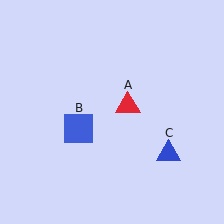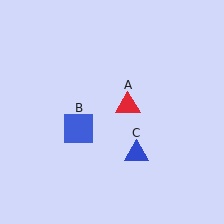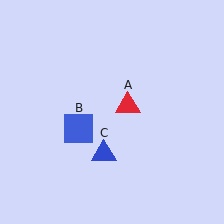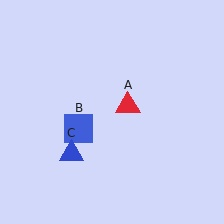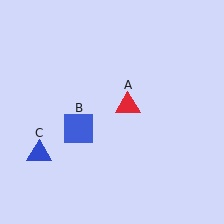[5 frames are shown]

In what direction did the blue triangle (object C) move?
The blue triangle (object C) moved left.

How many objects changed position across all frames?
1 object changed position: blue triangle (object C).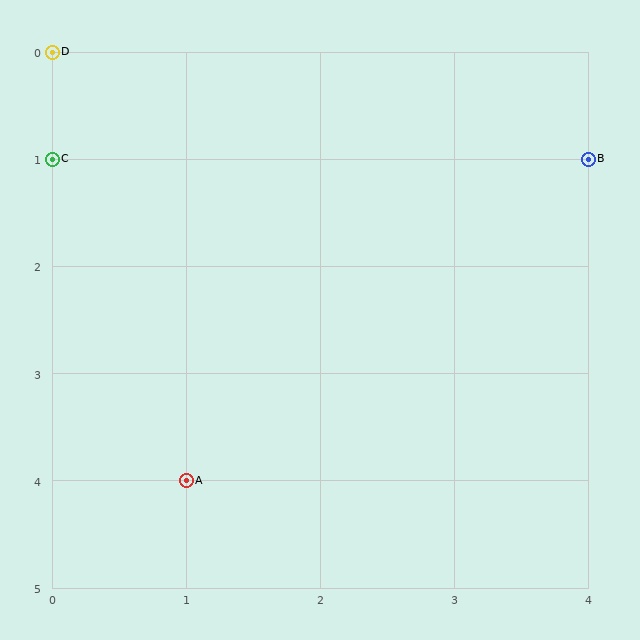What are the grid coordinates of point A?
Point A is at grid coordinates (1, 4).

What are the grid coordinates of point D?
Point D is at grid coordinates (0, 0).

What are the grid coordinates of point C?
Point C is at grid coordinates (0, 1).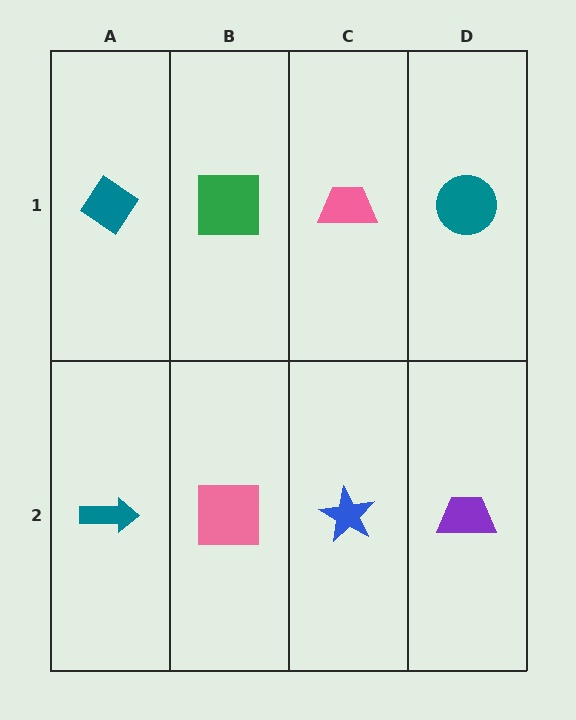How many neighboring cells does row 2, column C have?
3.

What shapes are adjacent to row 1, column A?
A teal arrow (row 2, column A), a green square (row 1, column B).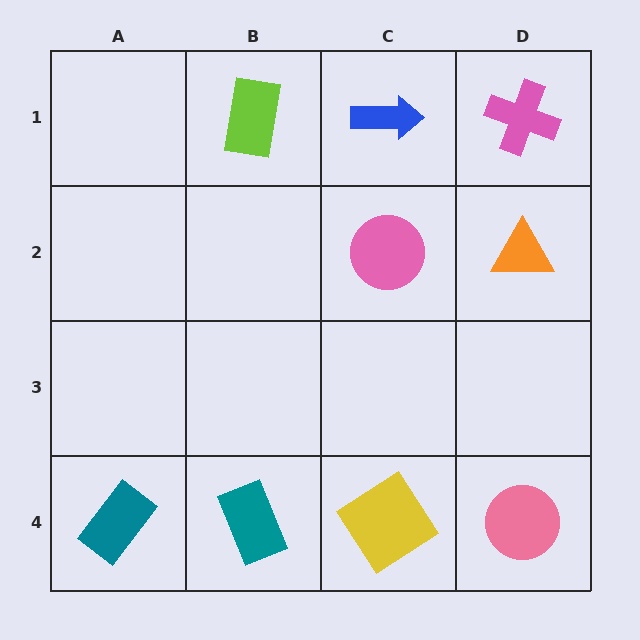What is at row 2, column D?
An orange triangle.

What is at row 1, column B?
A lime rectangle.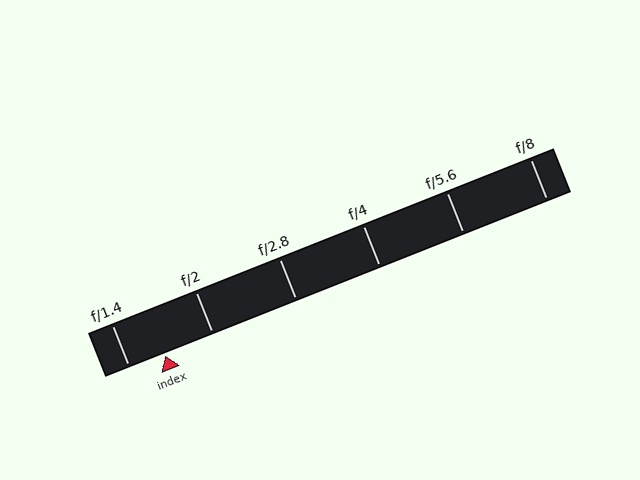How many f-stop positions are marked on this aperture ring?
There are 6 f-stop positions marked.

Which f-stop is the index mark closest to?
The index mark is closest to f/1.4.